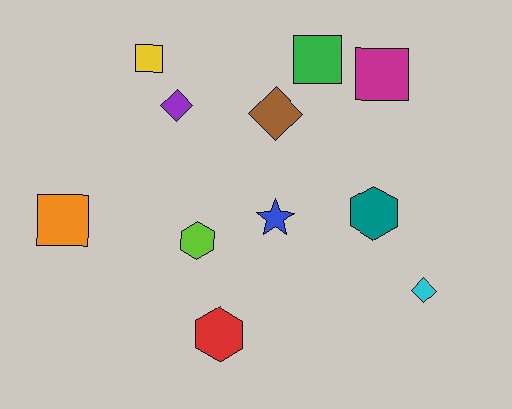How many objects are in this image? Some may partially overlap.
There are 11 objects.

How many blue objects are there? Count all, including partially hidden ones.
There is 1 blue object.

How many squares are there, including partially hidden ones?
There are 4 squares.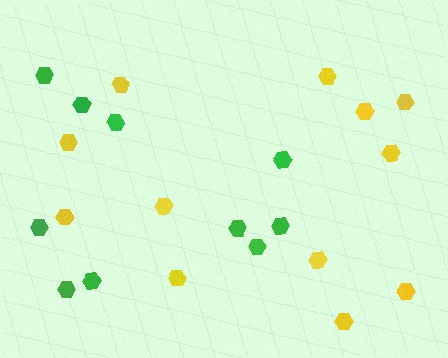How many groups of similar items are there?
There are 2 groups: one group of green hexagons (10) and one group of yellow hexagons (12).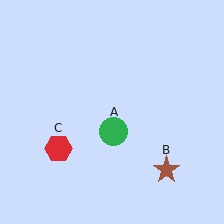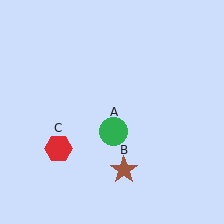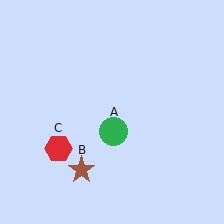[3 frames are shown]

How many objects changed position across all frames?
1 object changed position: brown star (object B).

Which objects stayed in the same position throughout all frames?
Green circle (object A) and red hexagon (object C) remained stationary.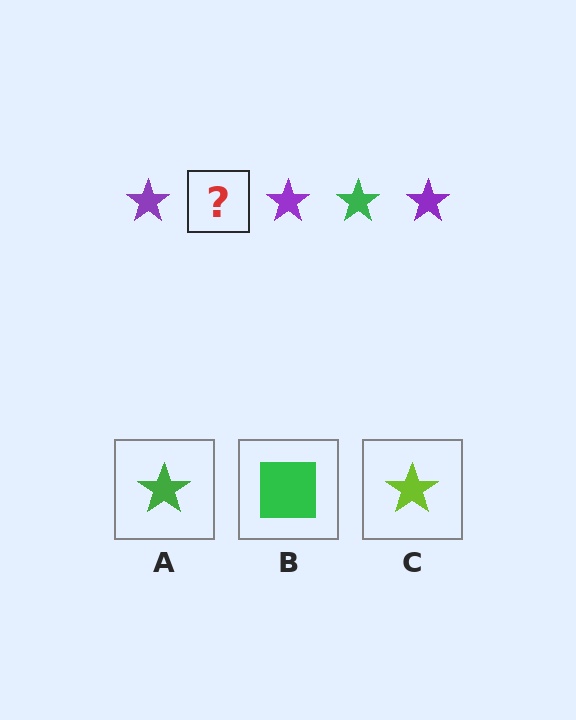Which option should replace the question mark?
Option A.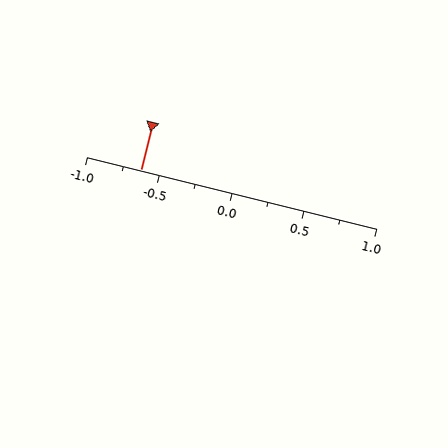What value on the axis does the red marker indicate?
The marker indicates approximately -0.62.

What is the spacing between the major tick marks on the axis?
The major ticks are spaced 0.5 apart.